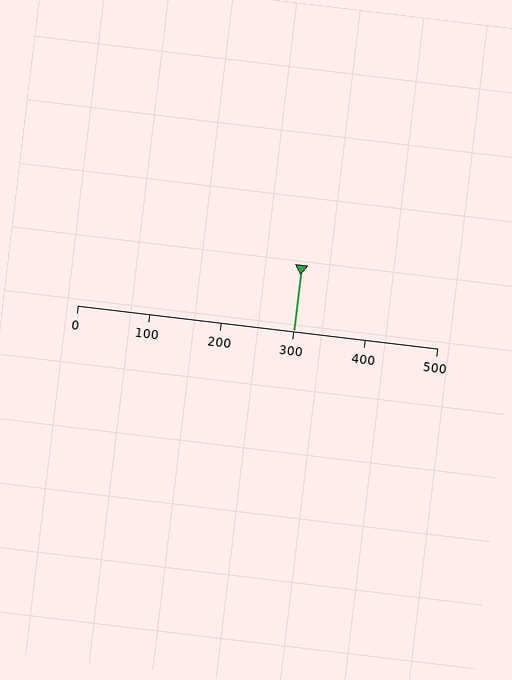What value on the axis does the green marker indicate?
The marker indicates approximately 300.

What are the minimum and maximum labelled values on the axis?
The axis runs from 0 to 500.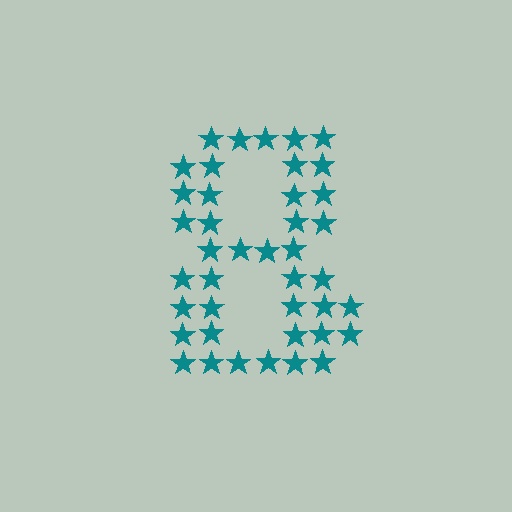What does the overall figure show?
The overall figure shows the digit 8.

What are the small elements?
The small elements are stars.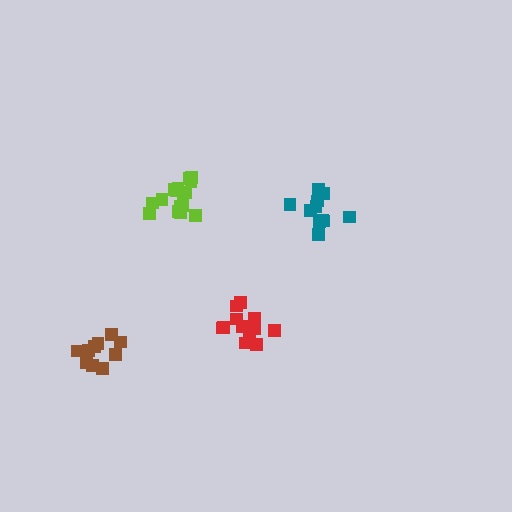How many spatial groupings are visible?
There are 4 spatial groupings.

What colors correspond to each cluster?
The clusters are colored: lime, teal, red, brown.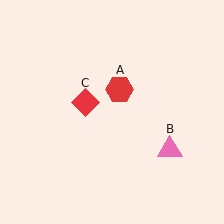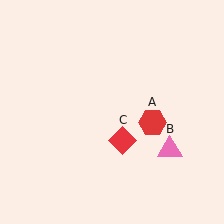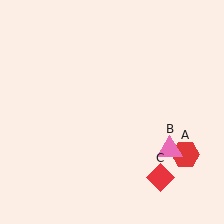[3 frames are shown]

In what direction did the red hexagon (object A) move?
The red hexagon (object A) moved down and to the right.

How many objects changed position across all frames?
2 objects changed position: red hexagon (object A), red diamond (object C).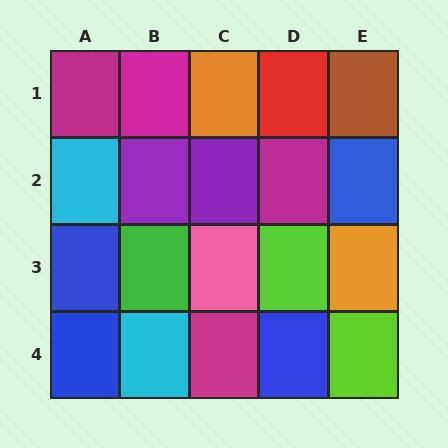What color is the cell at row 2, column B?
Purple.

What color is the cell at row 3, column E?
Orange.